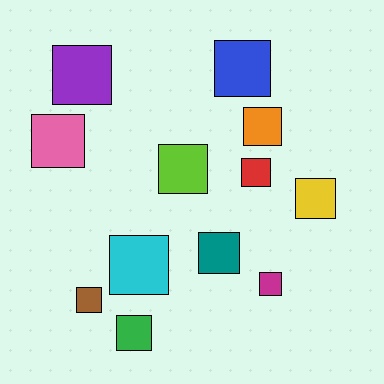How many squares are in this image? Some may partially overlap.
There are 12 squares.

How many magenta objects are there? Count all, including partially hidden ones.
There is 1 magenta object.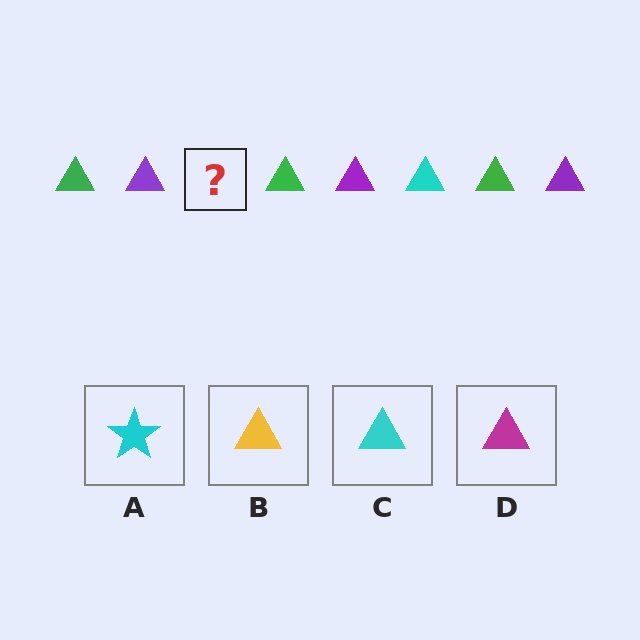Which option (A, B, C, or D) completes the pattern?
C.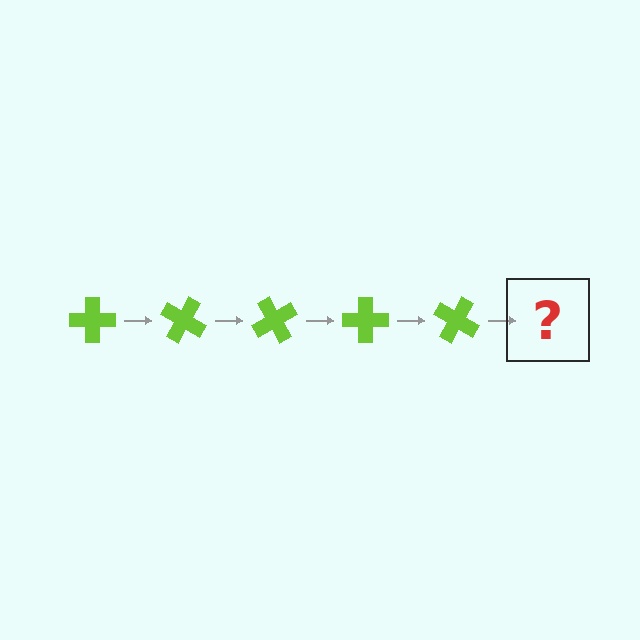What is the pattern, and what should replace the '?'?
The pattern is that the cross rotates 30 degrees each step. The '?' should be a lime cross rotated 150 degrees.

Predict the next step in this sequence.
The next step is a lime cross rotated 150 degrees.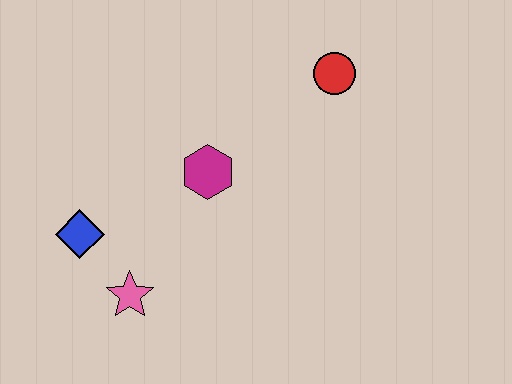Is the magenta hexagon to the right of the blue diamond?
Yes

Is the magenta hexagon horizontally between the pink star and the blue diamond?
No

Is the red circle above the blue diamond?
Yes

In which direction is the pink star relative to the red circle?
The pink star is below the red circle.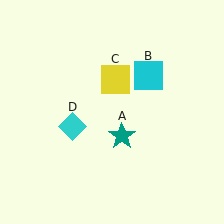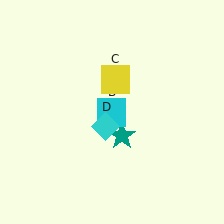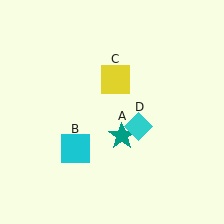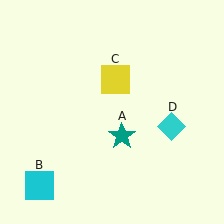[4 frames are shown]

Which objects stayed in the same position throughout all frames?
Teal star (object A) and yellow square (object C) remained stationary.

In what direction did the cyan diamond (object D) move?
The cyan diamond (object D) moved right.